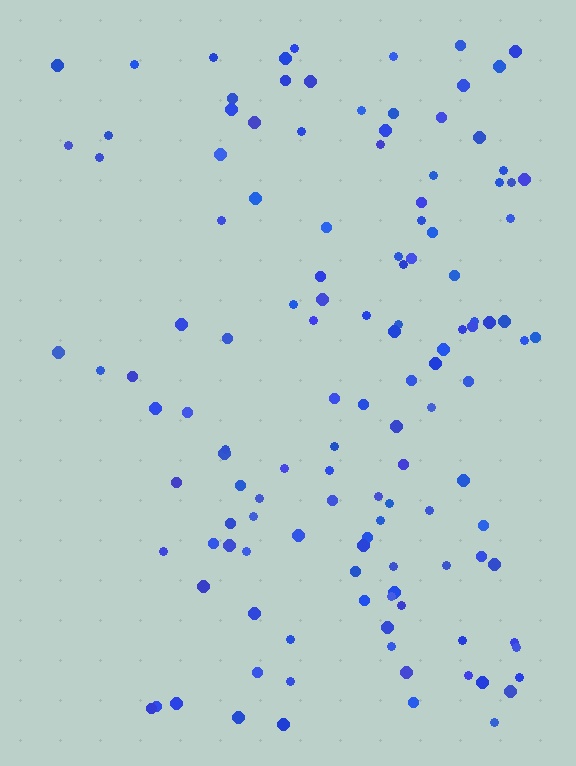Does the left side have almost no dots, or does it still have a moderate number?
Still a moderate number, just noticeably fewer than the right.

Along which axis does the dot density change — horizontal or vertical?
Horizontal.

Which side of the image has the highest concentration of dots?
The right.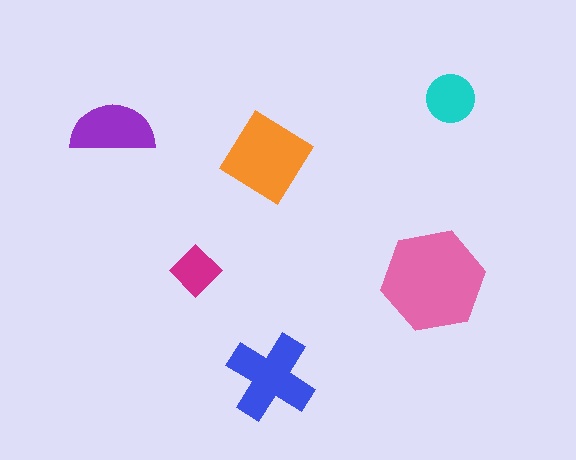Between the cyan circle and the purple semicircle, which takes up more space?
The purple semicircle.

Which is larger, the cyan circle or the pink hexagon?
The pink hexagon.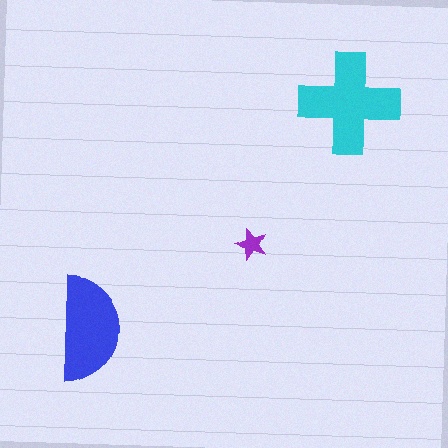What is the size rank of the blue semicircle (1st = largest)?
2nd.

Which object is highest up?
The cyan cross is topmost.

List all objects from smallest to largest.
The purple star, the blue semicircle, the cyan cross.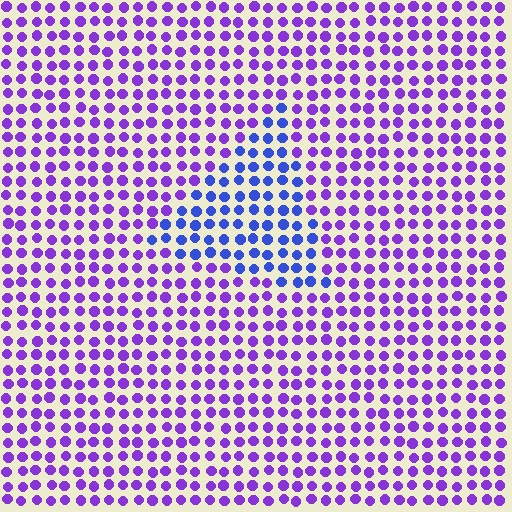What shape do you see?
I see a triangle.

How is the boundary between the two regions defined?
The boundary is defined purely by a slight shift in hue (about 40 degrees). Spacing, size, and orientation are identical on both sides.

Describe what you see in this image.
The image is filled with small purple elements in a uniform arrangement. A triangle-shaped region is visible where the elements are tinted to a slightly different hue, forming a subtle color boundary.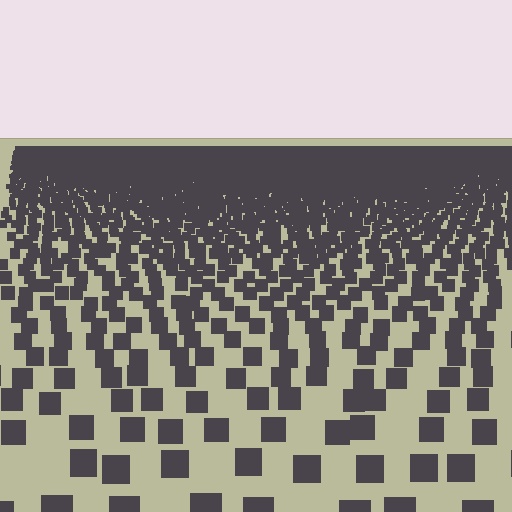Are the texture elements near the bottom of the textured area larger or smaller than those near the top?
Larger. Near the bottom, elements are closer to the viewer and appear at a bigger on-screen size.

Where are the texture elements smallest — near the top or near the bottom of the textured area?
Near the top.